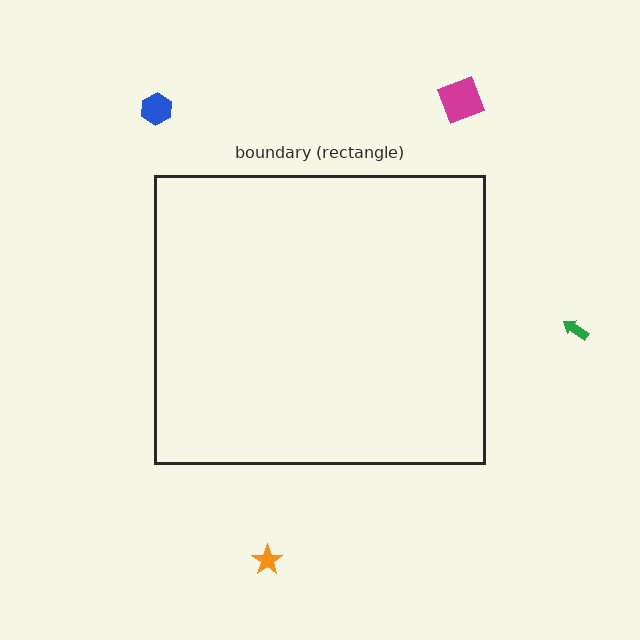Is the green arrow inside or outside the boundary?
Outside.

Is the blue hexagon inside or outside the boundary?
Outside.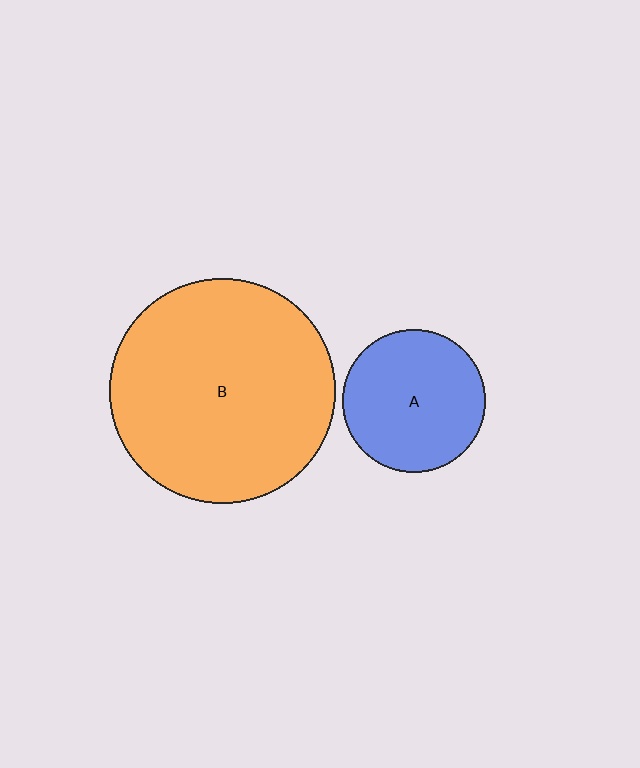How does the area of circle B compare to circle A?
Approximately 2.5 times.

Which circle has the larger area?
Circle B (orange).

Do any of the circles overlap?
No, none of the circles overlap.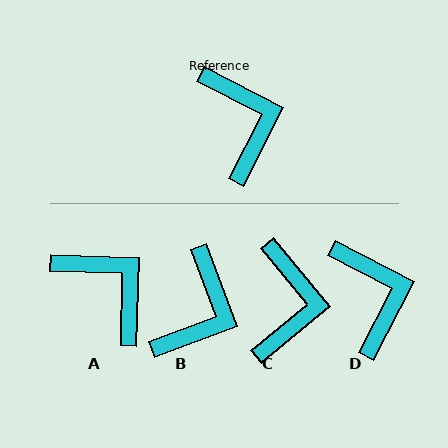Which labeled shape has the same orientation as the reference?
D.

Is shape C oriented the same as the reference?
No, it is off by about 23 degrees.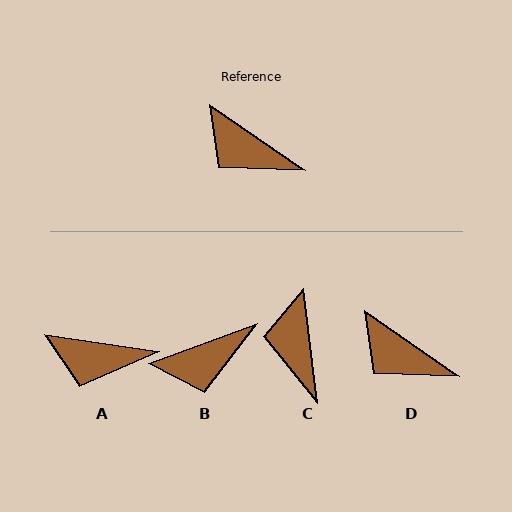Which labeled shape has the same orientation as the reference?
D.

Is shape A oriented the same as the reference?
No, it is off by about 26 degrees.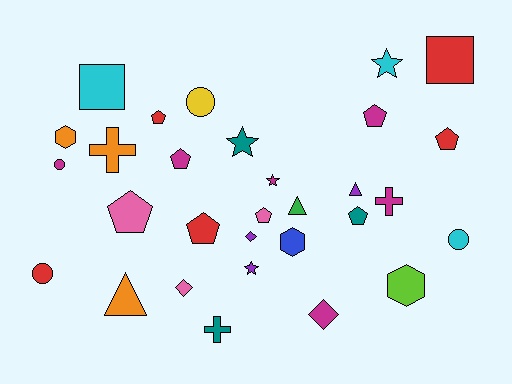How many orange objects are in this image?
There are 3 orange objects.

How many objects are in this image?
There are 30 objects.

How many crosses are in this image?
There are 3 crosses.